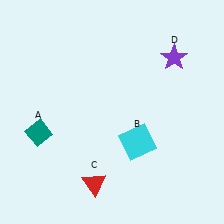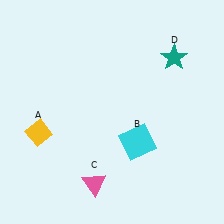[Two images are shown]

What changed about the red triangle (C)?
In Image 1, C is red. In Image 2, it changed to pink.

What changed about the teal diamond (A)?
In Image 1, A is teal. In Image 2, it changed to yellow.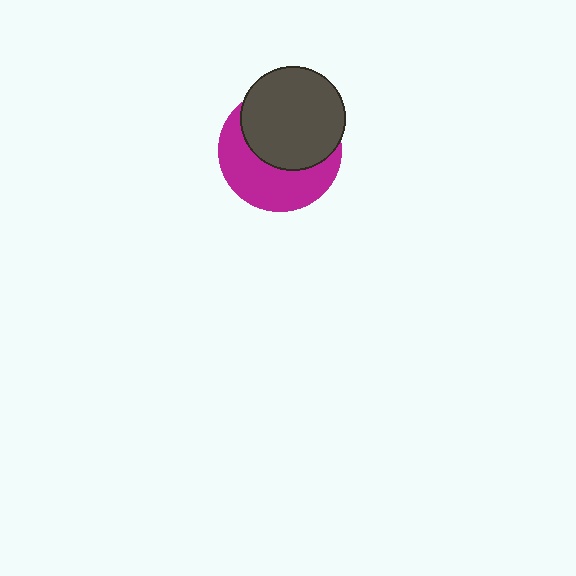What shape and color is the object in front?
The object in front is a dark gray circle.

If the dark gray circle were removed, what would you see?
You would see the complete magenta circle.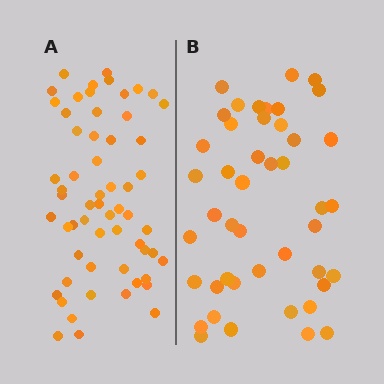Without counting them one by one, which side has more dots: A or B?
Region A (the left region) has more dots.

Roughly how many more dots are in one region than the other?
Region A has approximately 15 more dots than region B.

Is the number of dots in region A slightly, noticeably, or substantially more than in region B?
Region A has noticeably more, but not dramatically so. The ratio is roughly 1.3 to 1.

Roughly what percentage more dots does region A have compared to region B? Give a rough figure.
About 30% more.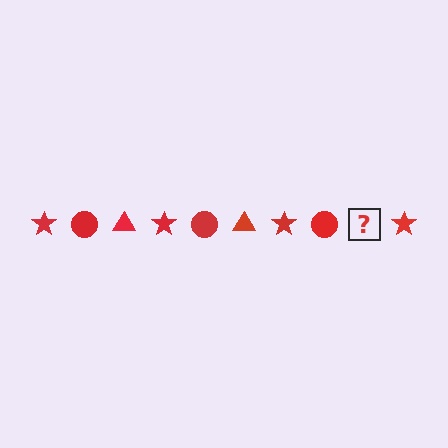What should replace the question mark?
The question mark should be replaced with a red triangle.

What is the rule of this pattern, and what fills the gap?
The rule is that the pattern cycles through star, circle, triangle shapes in red. The gap should be filled with a red triangle.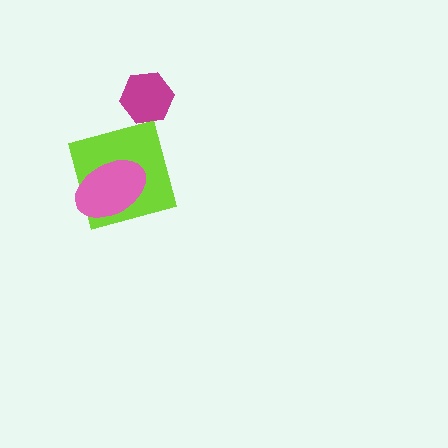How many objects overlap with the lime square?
1 object overlaps with the lime square.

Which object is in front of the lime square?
The pink ellipse is in front of the lime square.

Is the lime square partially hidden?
Yes, it is partially covered by another shape.